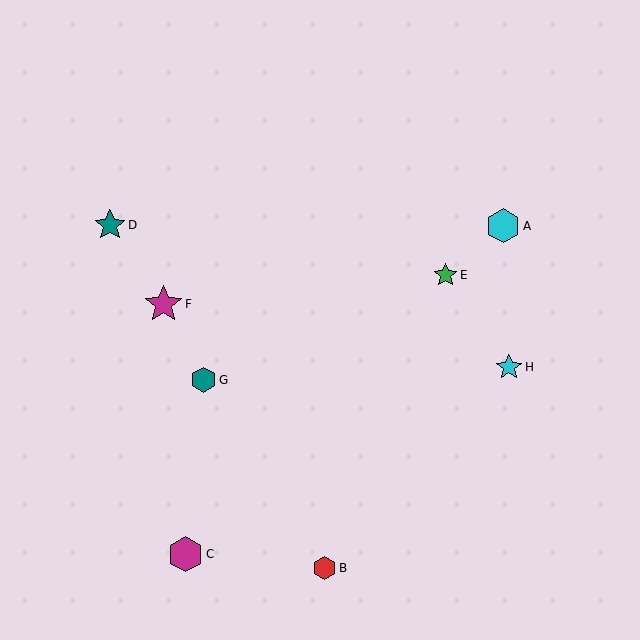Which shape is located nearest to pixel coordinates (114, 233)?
The teal star (labeled D) at (110, 225) is nearest to that location.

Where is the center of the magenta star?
The center of the magenta star is at (163, 304).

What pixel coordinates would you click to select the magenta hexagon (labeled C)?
Click at (185, 554) to select the magenta hexagon C.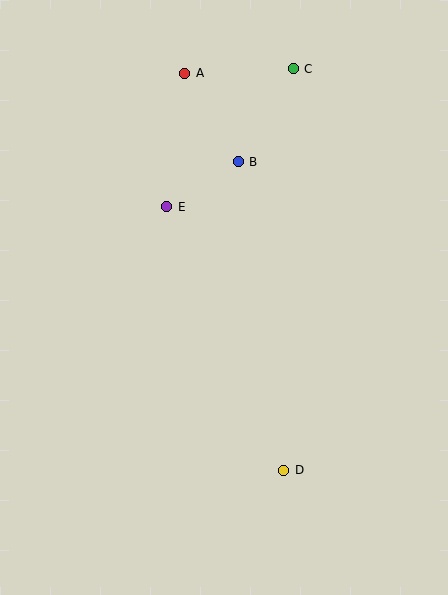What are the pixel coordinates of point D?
Point D is at (284, 470).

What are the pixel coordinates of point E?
Point E is at (167, 207).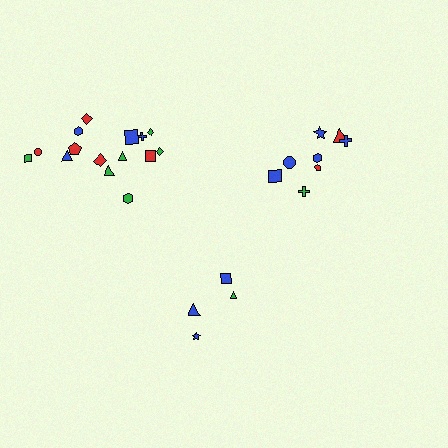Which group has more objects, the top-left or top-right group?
The top-left group.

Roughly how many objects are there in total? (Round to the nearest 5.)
Roughly 25 objects in total.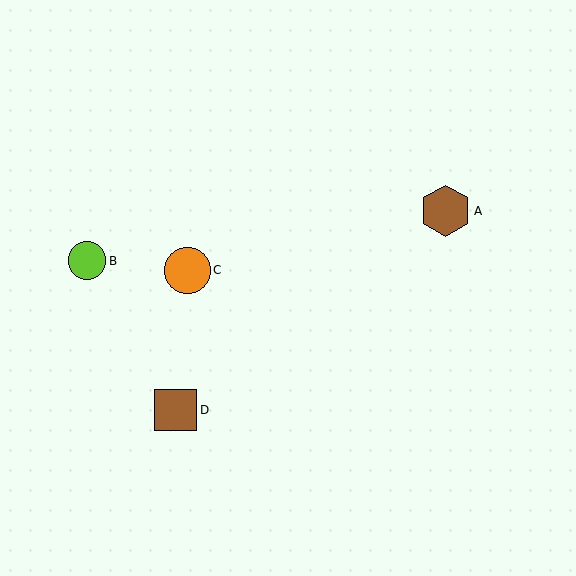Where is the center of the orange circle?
The center of the orange circle is at (187, 270).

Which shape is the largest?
The brown hexagon (labeled A) is the largest.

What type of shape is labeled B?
Shape B is a lime circle.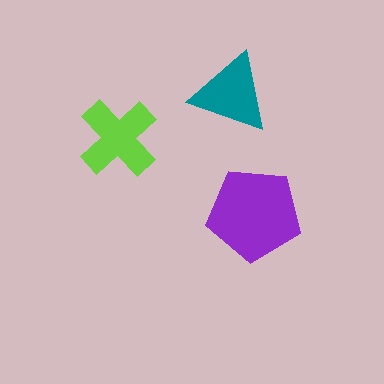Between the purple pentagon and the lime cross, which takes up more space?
The purple pentagon.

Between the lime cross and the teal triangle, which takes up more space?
The lime cross.